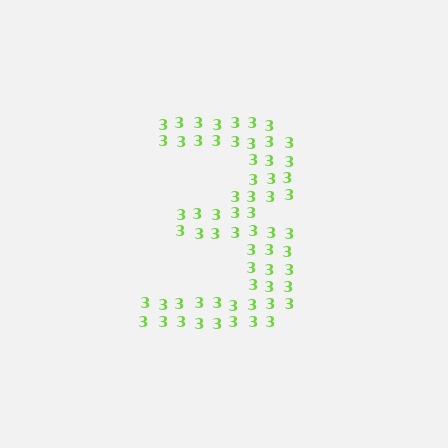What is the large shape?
The large shape is the digit 3.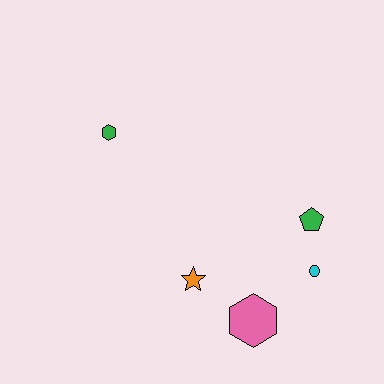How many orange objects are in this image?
There is 1 orange object.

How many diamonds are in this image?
There are no diamonds.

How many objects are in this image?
There are 5 objects.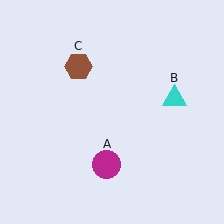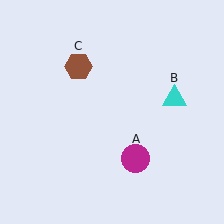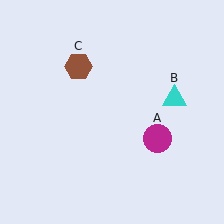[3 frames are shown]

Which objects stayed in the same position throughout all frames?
Cyan triangle (object B) and brown hexagon (object C) remained stationary.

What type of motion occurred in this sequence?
The magenta circle (object A) rotated counterclockwise around the center of the scene.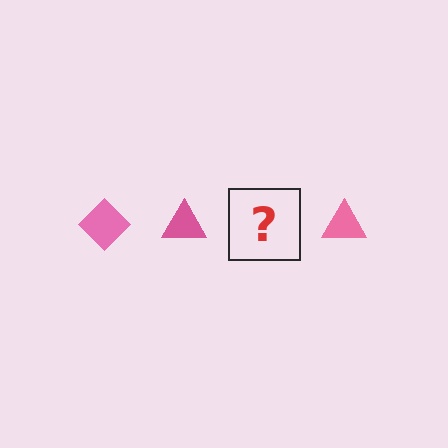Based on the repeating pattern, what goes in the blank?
The blank should be a pink diamond.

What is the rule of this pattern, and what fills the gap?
The rule is that the pattern cycles through diamond, triangle shapes in pink. The gap should be filled with a pink diamond.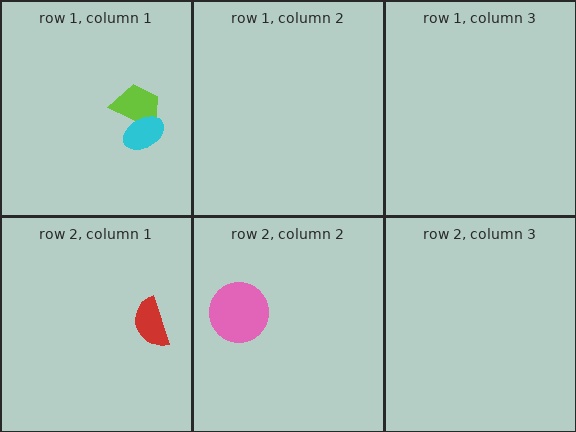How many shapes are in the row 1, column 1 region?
2.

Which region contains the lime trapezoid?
The row 1, column 1 region.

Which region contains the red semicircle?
The row 2, column 1 region.